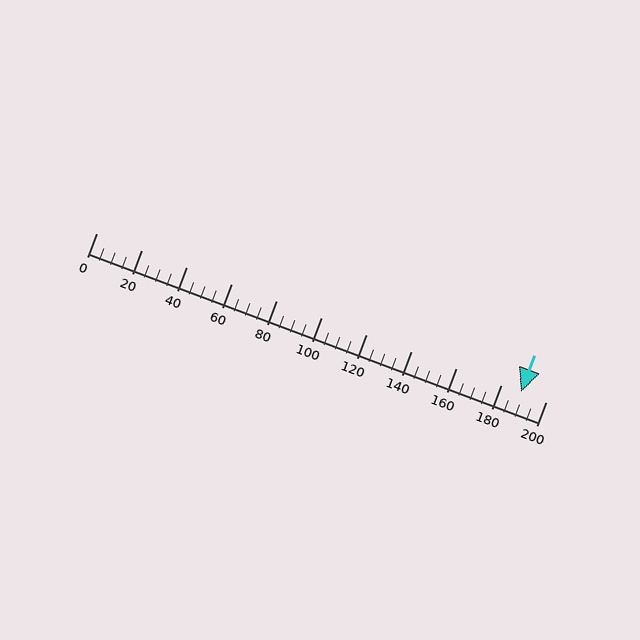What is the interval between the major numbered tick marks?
The major tick marks are spaced 20 units apart.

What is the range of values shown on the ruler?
The ruler shows values from 0 to 200.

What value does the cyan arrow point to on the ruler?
The cyan arrow points to approximately 189.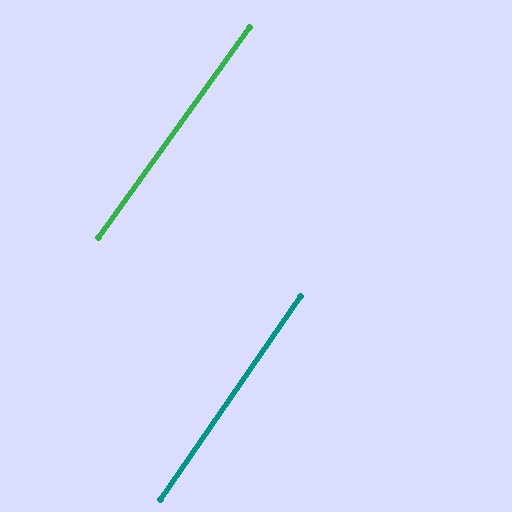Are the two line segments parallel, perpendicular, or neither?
Parallel — their directions differ by only 1.3°.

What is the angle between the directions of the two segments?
Approximately 1 degree.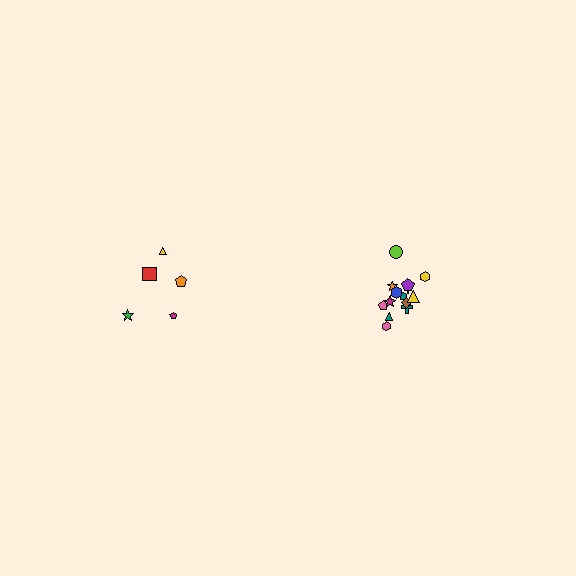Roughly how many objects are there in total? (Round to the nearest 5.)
Roughly 20 objects in total.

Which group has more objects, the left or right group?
The right group.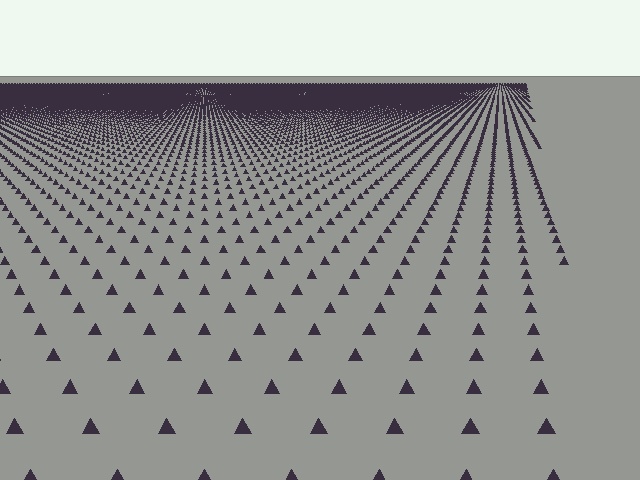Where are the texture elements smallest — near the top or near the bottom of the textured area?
Near the top.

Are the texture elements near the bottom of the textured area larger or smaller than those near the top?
Larger. Near the bottom, elements are closer to the viewer and appear at a bigger on-screen size.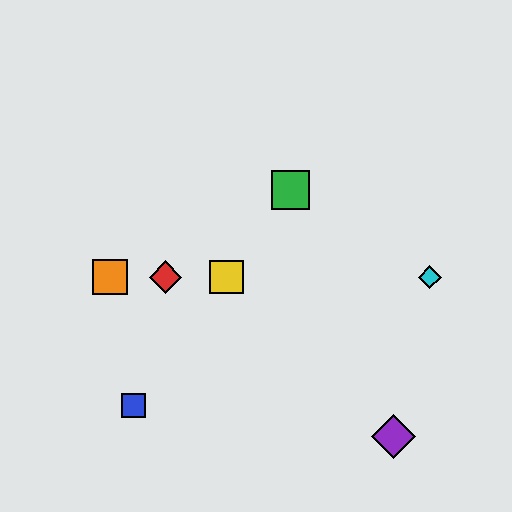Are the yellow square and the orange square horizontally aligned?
Yes, both are at y≈277.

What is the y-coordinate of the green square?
The green square is at y≈190.